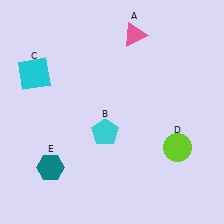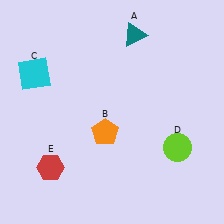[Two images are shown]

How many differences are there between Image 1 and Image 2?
There are 3 differences between the two images.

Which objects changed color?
A changed from pink to teal. B changed from cyan to orange. E changed from teal to red.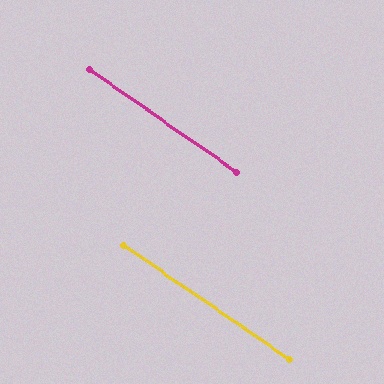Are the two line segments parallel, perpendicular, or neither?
Parallel — their directions differ by only 0.1°.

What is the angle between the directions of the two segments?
Approximately 0 degrees.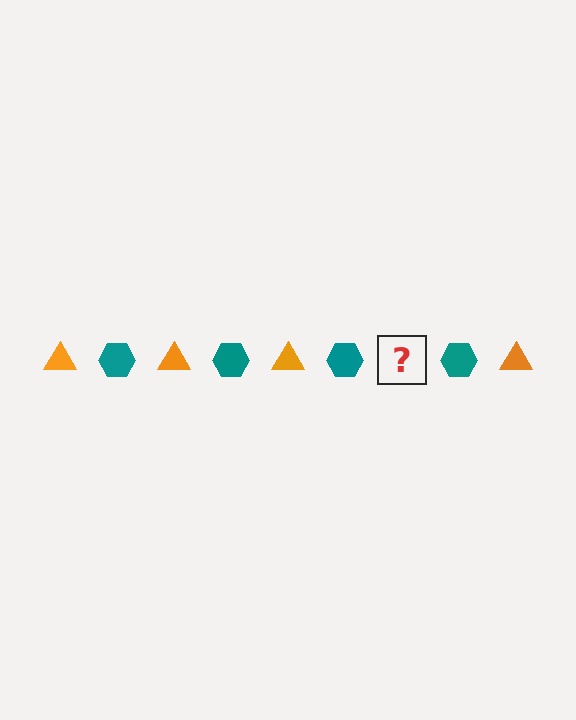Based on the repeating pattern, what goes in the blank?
The blank should be an orange triangle.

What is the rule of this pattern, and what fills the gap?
The rule is that the pattern alternates between orange triangle and teal hexagon. The gap should be filled with an orange triangle.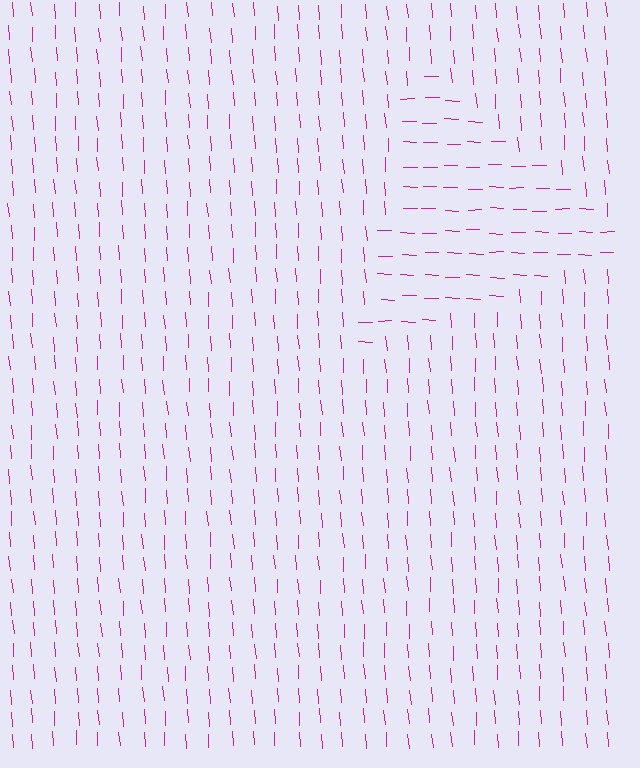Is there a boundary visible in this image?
Yes, there is a texture boundary formed by a change in line orientation.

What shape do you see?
I see a triangle.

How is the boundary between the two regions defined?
The boundary is defined purely by a change in line orientation (approximately 84 degrees difference). All lines are the same color and thickness.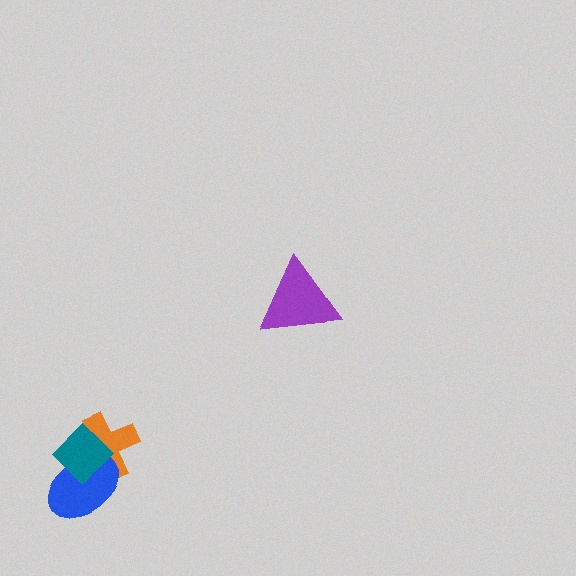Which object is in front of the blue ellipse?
The teal diamond is in front of the blue ellipse.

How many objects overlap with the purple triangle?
0 objects overlap with the purple triangle.